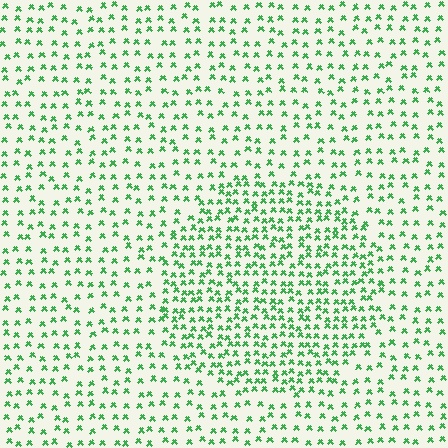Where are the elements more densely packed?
The elements are more densely packed inside the circle boundary.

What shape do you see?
I see a circle.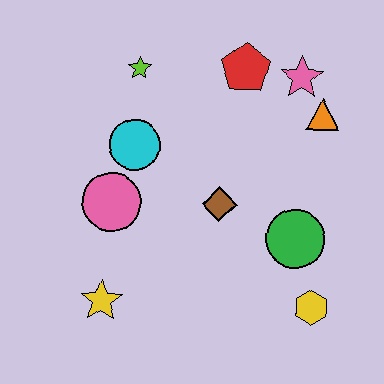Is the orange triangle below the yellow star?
No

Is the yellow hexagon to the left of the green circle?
No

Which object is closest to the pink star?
The orange triangle is closest to the pink star.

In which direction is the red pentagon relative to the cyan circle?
The red pentagon is to the right of the cyan circle.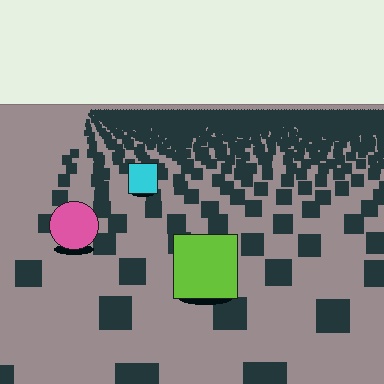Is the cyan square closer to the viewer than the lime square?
No. The lime square is closer — you can tell from the texture gradient: the ground texture is coarser near it.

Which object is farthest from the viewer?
The cyan square is farthest from the viewer. It appears smaller and the ground texture around it is denser.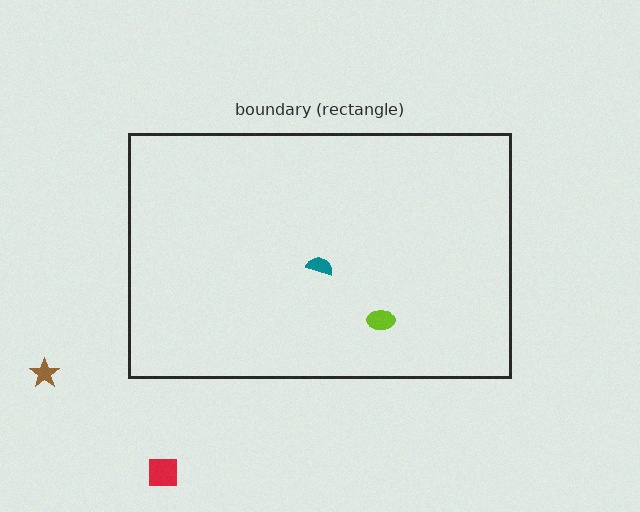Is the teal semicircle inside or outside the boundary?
Inside.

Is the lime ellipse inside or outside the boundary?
Inside.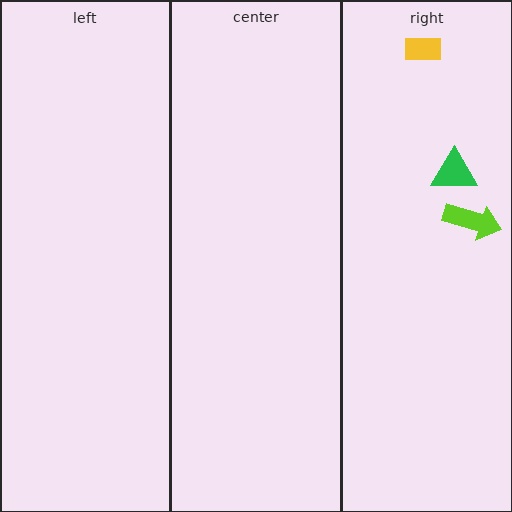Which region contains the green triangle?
The right region.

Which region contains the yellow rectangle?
The right region.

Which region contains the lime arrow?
The right region.